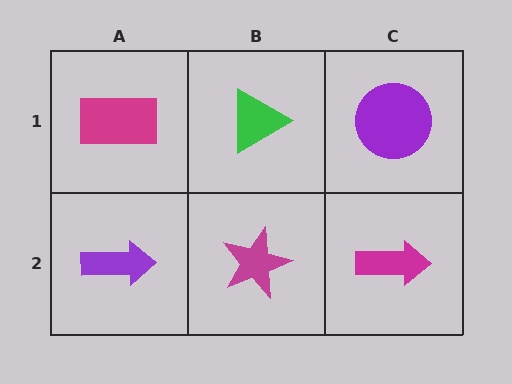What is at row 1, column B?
A green triangle.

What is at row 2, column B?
A magenta star.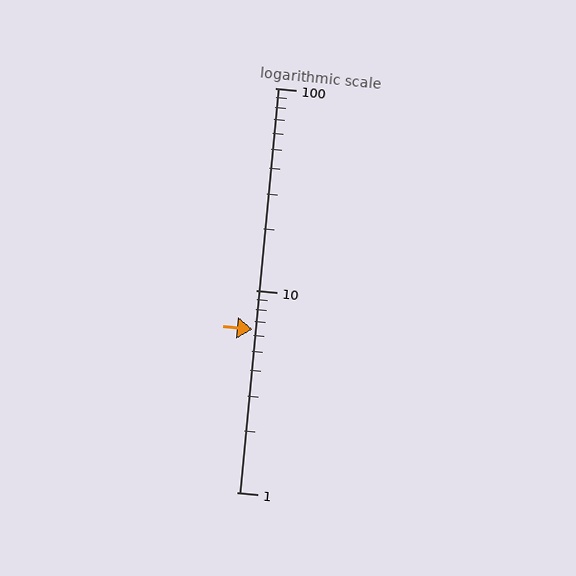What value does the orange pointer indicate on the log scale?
The pointer indicates approximately 6.4.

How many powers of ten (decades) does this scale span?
The scale spans 2 decades, from 1 to 100.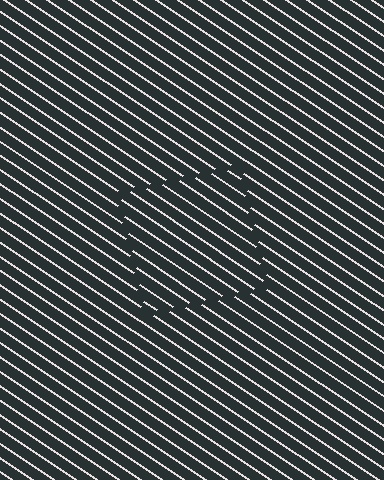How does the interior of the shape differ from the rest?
The interior of the shape contains the same grating, shifted by half a period — the contour is defined by the phase discontinuity where line-ends from the inner and outer gratings abut.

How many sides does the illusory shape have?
4 sides — the line-ends trace a square.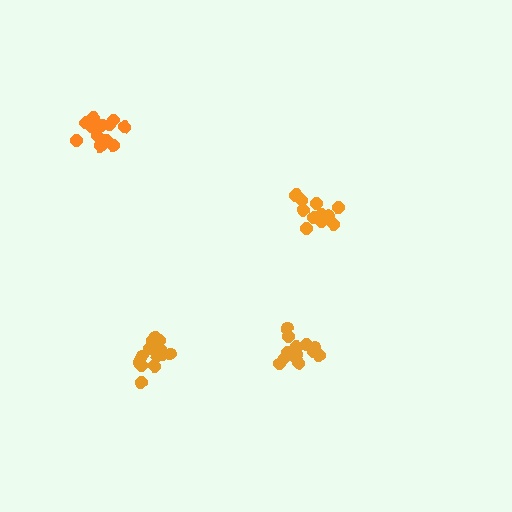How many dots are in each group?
Group 1: 13 dots, Group 2: 12 dots, Group 3: 13 dots, Group 4: 13 dots (51 total).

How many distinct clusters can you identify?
There are 4 distinct clusters.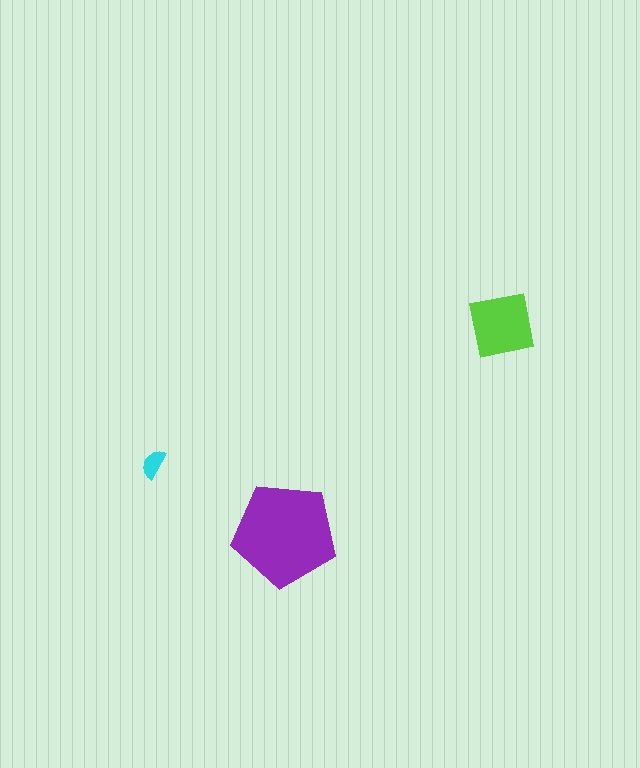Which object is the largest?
The purple pentagon.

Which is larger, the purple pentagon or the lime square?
The purple pentagon.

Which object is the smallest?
The cyan semicircle.